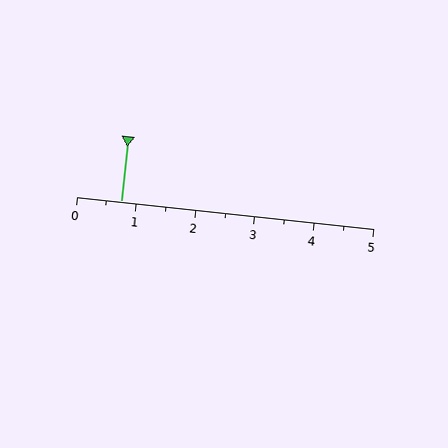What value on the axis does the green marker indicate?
The marker indicates approximately 0.8.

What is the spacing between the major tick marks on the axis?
The major ticks are spaced 1 apart.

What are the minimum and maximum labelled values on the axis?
The axis runs from 0 to 5.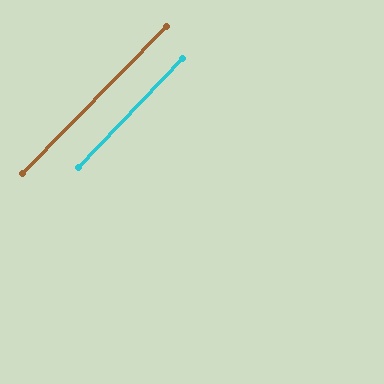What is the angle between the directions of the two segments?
Approximately 1 degree.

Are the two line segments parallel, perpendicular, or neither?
Parallel — their directions differ by only 0.7°.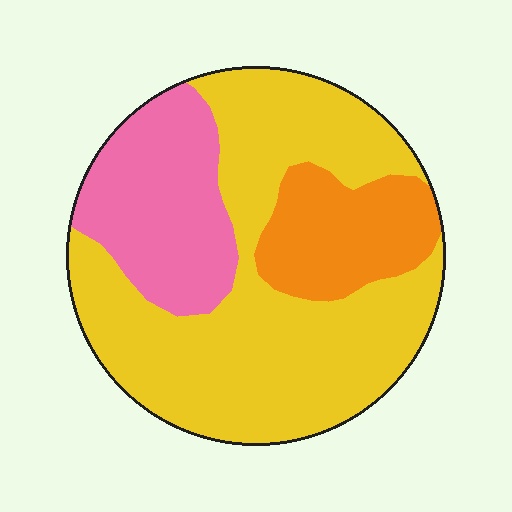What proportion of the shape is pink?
Pink covers about 25% of the shape.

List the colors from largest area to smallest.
From largest to smallest: yellow, pink, orange.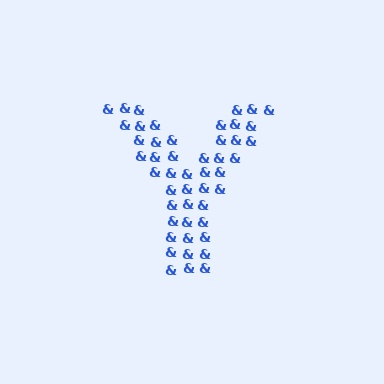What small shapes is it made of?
It is made of small ampersands.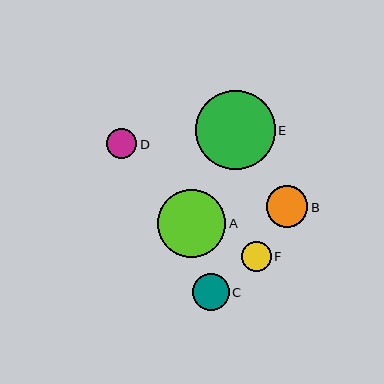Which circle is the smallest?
Circle F is the smallest with a size of approximately 30 pixels.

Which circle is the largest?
Circle E is the largest with a size of approximately 79 pixels.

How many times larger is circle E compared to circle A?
Circle E is approximately 1.2 times the size of circle A.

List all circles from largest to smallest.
From largest to smallest: E, A, B, C, D, F.